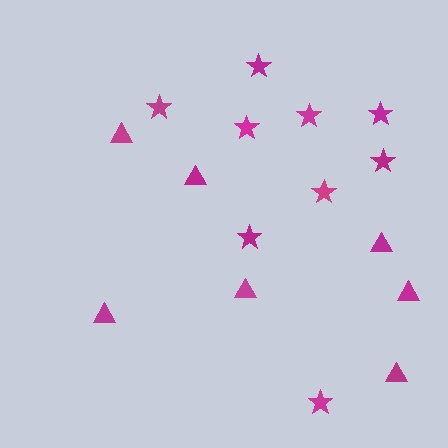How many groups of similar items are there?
There are 2 groups: one group of stars (9) and one group of triangles (7).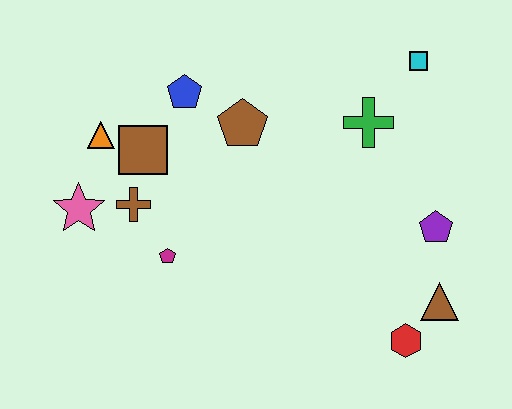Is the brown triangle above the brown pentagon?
No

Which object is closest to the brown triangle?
The red hexagon is closest to the brown triangle.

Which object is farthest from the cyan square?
The pink star is farthest from the cyan square.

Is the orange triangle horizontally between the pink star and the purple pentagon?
Yes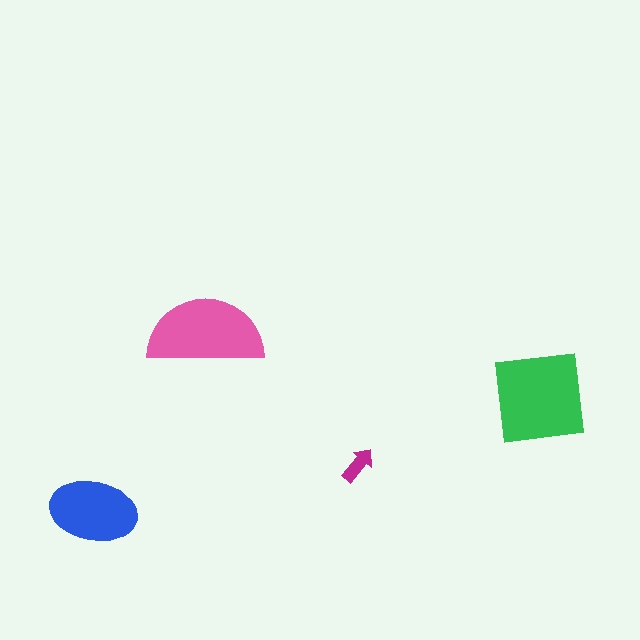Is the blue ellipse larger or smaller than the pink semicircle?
Smaller.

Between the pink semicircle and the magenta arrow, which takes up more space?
The pink semicircle.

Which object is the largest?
The green square.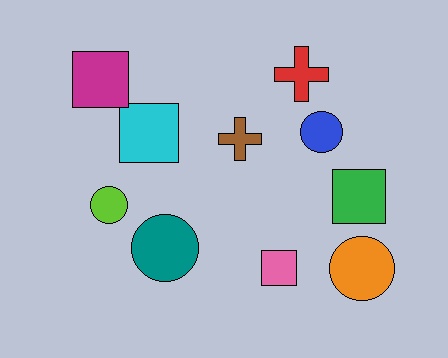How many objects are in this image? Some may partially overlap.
There are 10 objects.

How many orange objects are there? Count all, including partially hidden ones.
There is 1 orange object.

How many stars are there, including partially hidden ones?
There are no stars.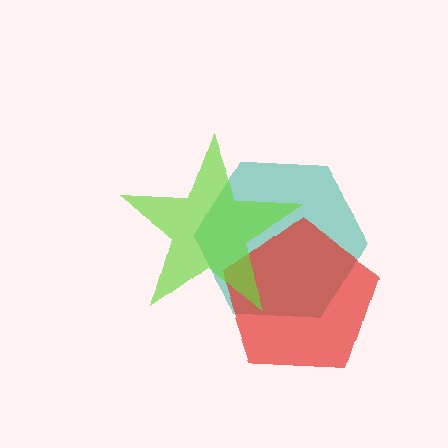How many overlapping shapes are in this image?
There are 3 overlapping shapes in the image.